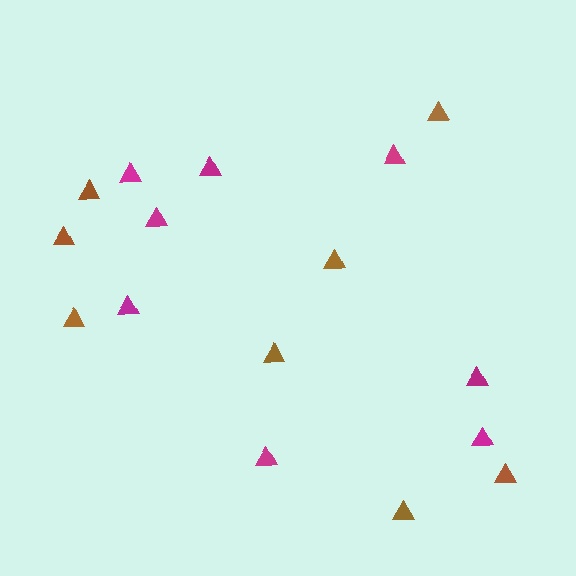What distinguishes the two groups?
There are 2 groups: one group of brown triangles (8) and one group of magenta triangles (8).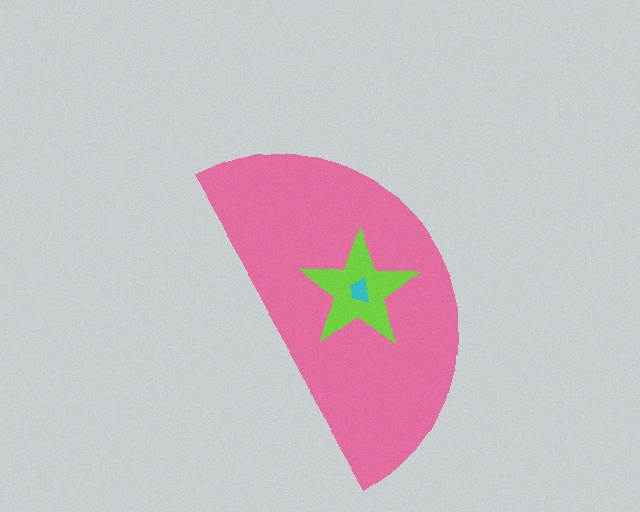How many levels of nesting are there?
3.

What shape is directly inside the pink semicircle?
The lime star.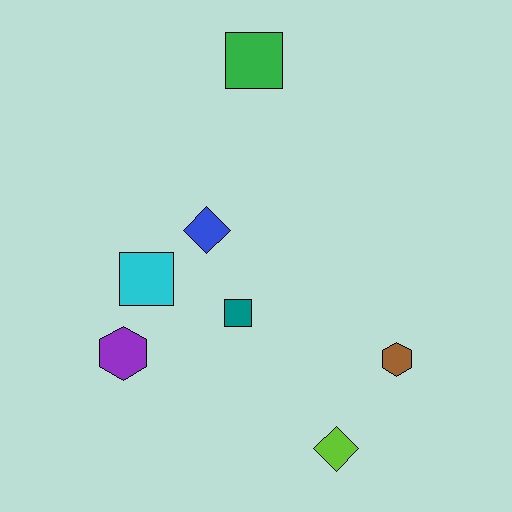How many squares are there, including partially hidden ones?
There are 3 squares.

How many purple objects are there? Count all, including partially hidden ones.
There is 1 purple object.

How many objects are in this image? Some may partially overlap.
There are 7 objects.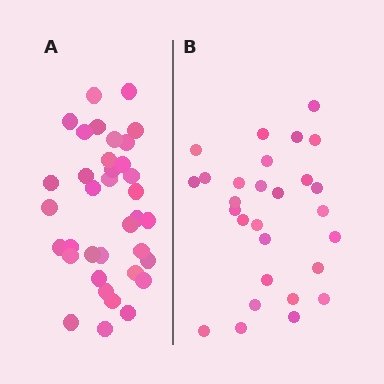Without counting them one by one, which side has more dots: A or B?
Region A (the left region) has more dots.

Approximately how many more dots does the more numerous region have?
Region A has roughly 8 or so more dots than region B.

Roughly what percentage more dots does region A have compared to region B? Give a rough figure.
About 30% more.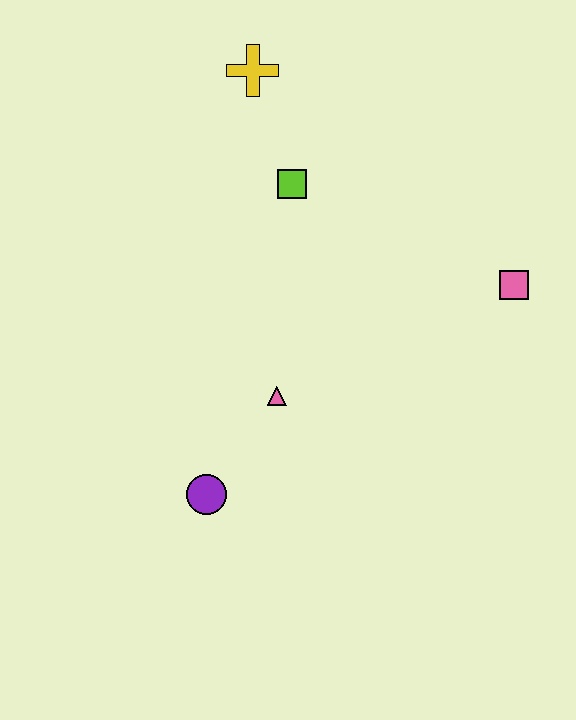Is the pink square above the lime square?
No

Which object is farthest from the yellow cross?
The purple circle is farthest from the yellow cross.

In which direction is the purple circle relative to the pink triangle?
The purple circle is below the pink triangle.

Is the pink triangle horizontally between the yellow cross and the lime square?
Yes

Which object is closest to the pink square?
The lime square is closest to the pink square.